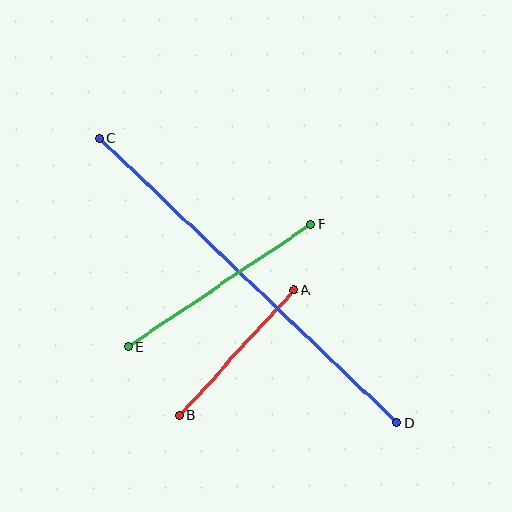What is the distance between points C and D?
The distance is approximately 412 pixels.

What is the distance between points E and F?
The distance is approximately 219 pixels.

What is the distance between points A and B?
The distance is approximately 169 pixels.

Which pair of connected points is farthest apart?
Points C and D are farthest apart.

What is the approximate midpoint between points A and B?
The midpoint is at approximately (237, 353) pixels.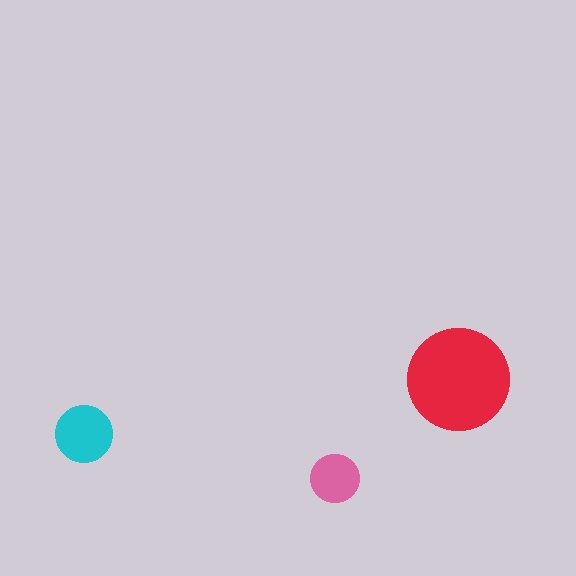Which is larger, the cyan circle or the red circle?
The red one.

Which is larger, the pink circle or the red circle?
The red one.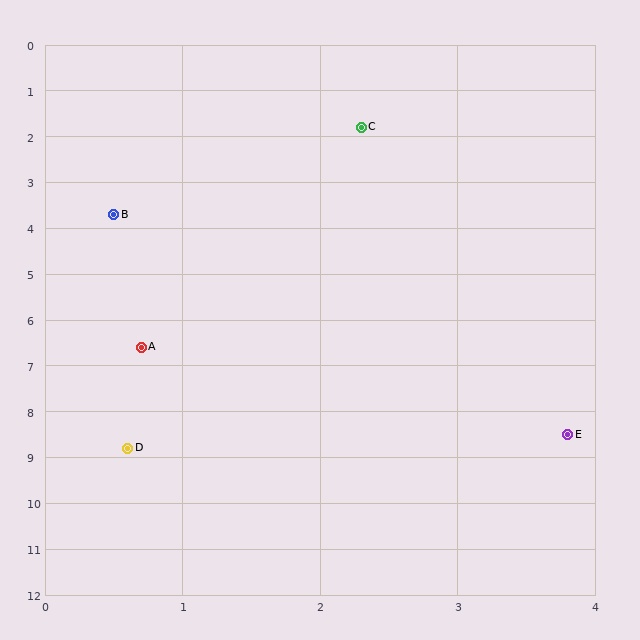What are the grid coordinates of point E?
Point E is at approximately (3.8, 8.5).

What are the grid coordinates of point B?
Point B is at approximately (0.5, 3.7).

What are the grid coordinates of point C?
Point C is at approximately (2.3, 1.8).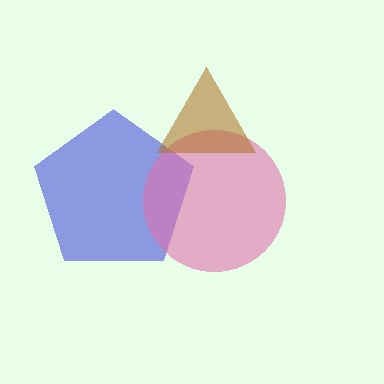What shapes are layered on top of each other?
The layered shapes are: a blue pentagon, a pink circle, a brown triangle.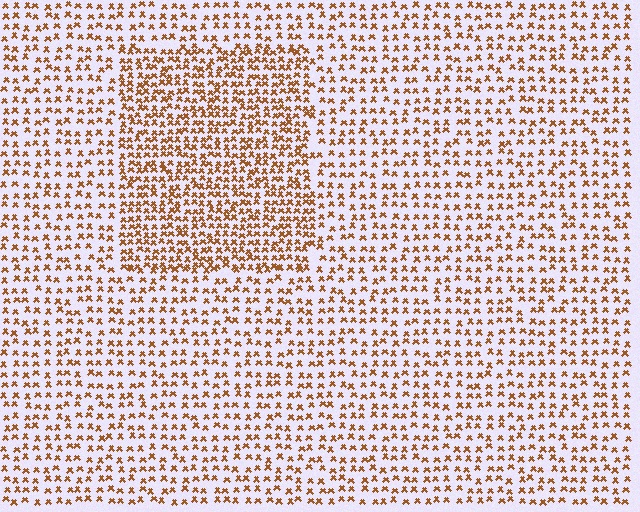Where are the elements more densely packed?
The elements are more densely packed inside the rectangle boundary.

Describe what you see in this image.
The image contains small brown elements arranged at two different densities. A rectangle-shaped region is visible where the elements are more densely packed than the surrounding area.